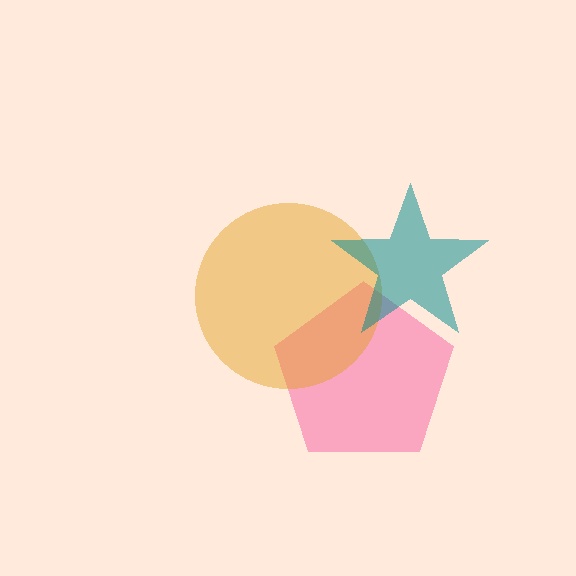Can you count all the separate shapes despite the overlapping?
Yes, there are 3 separate shapes.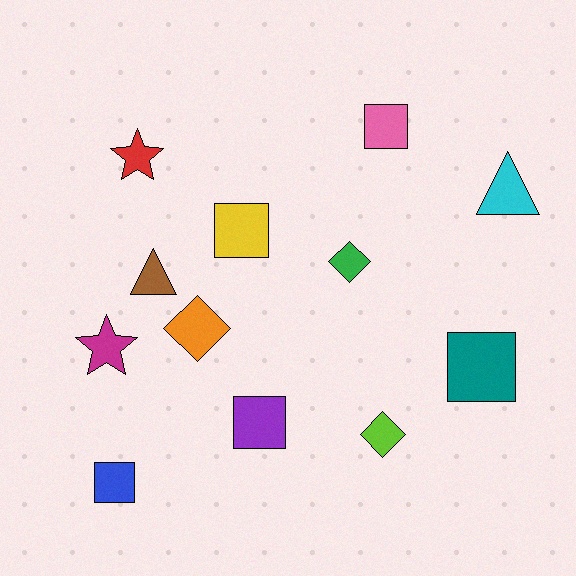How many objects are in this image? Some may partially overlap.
There are 12 objects.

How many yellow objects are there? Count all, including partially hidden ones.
There is 1 yellow object.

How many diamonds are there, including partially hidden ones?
There are 3 diamonds.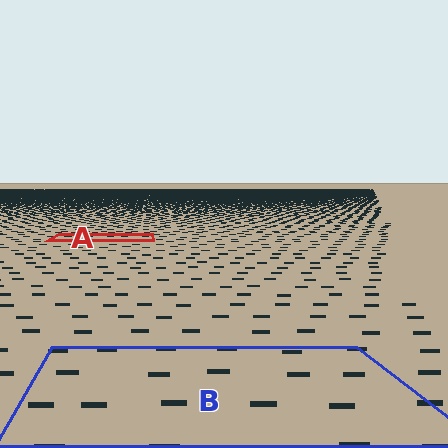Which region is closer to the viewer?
Region B is closer. The texture elements there are larger and more spread out.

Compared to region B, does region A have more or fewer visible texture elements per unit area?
Region A has more texture elements per unit area — they are packed more densely because it is farther away.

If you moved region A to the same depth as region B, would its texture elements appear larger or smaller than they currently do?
They would appear larger. At a closer depth, the same texture elements are projected at a bigger on-screen size.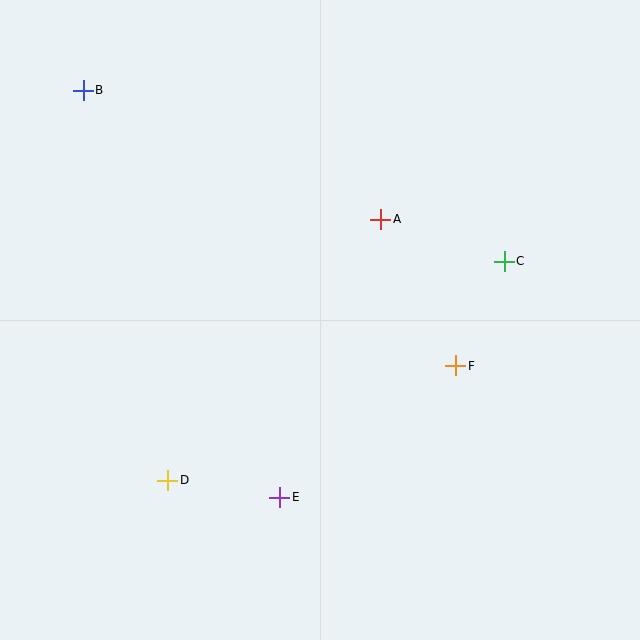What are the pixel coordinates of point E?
Point E is at (280, 497).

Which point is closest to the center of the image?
Point A at (381, 219) is closest to the center.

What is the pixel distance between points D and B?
The distance between D and B is 399 pixels.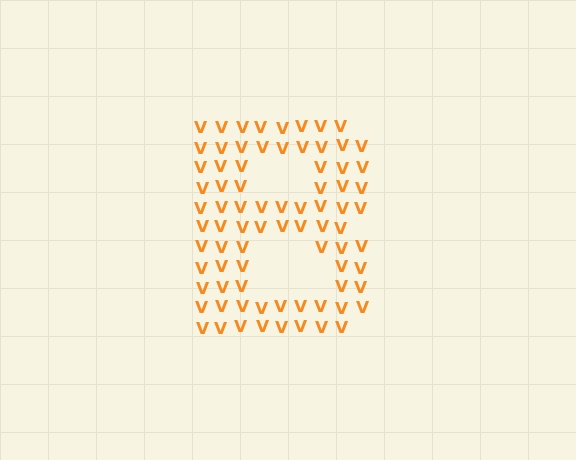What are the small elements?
The small elements are letter V's.